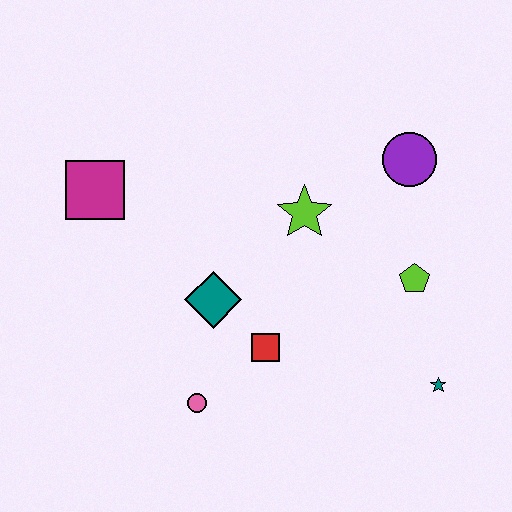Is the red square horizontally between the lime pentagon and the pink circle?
Yes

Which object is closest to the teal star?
The lime pentagon is closest to the teal star.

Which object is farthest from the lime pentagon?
The magenta square is farthest from the lime pentagon.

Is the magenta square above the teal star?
Yes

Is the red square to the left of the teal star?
Yes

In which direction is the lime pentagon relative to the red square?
The lime pentagon is to the right of the red square.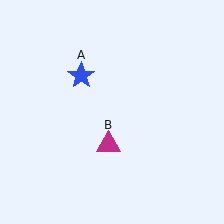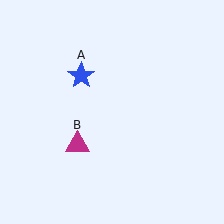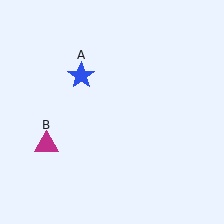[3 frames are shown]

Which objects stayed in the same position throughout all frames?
Blue star (object A) remained stationary.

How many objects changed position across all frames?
1 object changed position: magenta triangle (object B).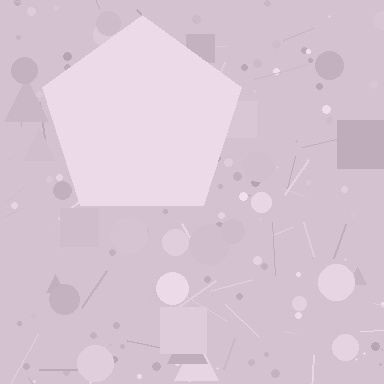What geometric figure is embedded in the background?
A pentagon is embedded in the background.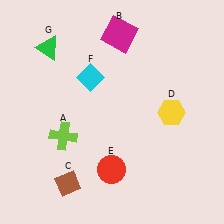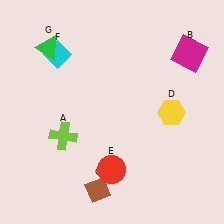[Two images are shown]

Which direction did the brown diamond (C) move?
The brown diamond (C) moved right.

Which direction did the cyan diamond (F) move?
The cyan diamond (F) moved left.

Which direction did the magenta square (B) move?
The magenta square (B) moved right.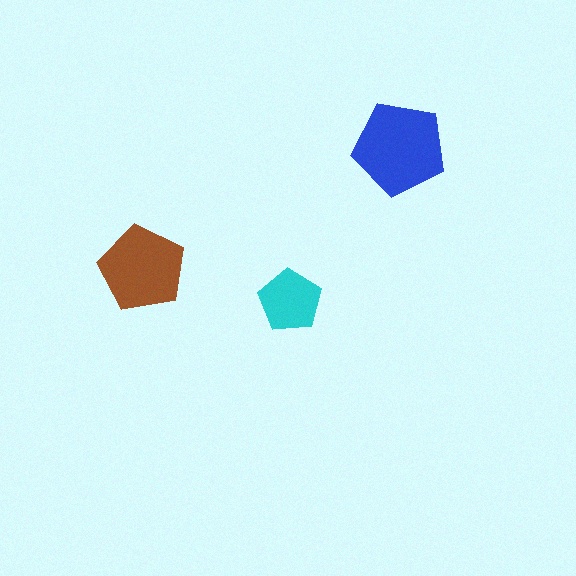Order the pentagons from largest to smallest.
the blue one, the brown one, the cyan one.